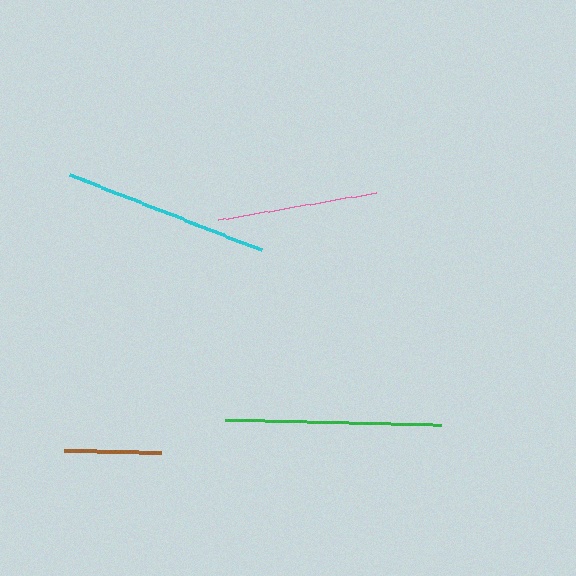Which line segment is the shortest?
The brown line is the shortest at approximately 97 pixels.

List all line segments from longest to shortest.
From longest to shortest: green, cyan, pink, brown.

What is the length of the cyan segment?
The cyan segment is approximately 207 pixels long.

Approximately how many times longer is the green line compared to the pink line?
The green line is approximately 1.3 times the length of the pink line.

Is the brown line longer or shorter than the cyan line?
The cyan line is longer than the brown line.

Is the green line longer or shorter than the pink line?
The green line is longer than the pink line.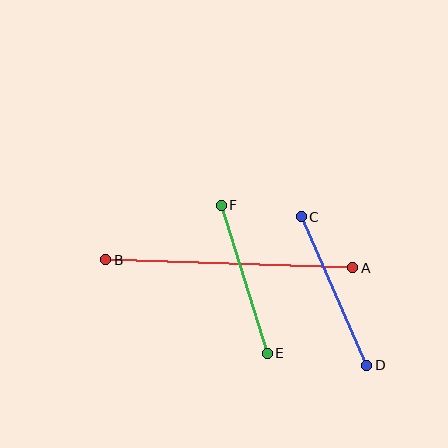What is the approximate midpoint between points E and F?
The midpoint is at approximately (244, 279) pixels.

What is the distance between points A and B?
The distance is approximately 247 pixels.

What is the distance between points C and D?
The distance is approximately 162 pixels.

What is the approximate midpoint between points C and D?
The midpoint is at approximately (334, 291) pixels.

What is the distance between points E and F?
The distance is approximately 155 pixels.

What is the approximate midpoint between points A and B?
The midpoint is at approximately (229, 264) pixels.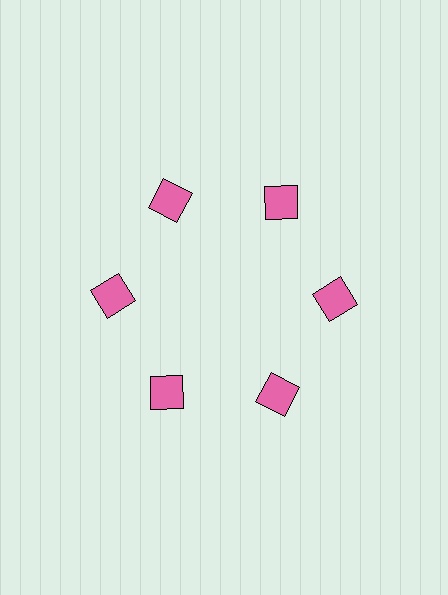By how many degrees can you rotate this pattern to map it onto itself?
The pattern maps onto itself every 60 degrees of rotation.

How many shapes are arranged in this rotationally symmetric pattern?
There are 6 shapes, arranged in 6 groups of 1.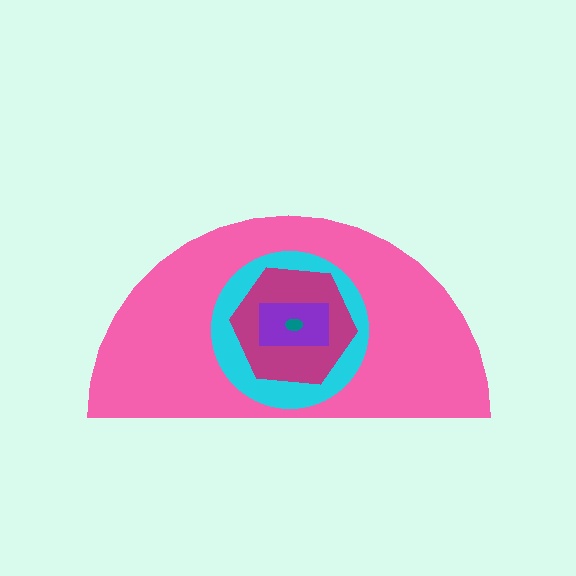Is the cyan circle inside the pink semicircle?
Yes.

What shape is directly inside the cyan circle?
The magenta hexagon.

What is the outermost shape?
The pink semicircle.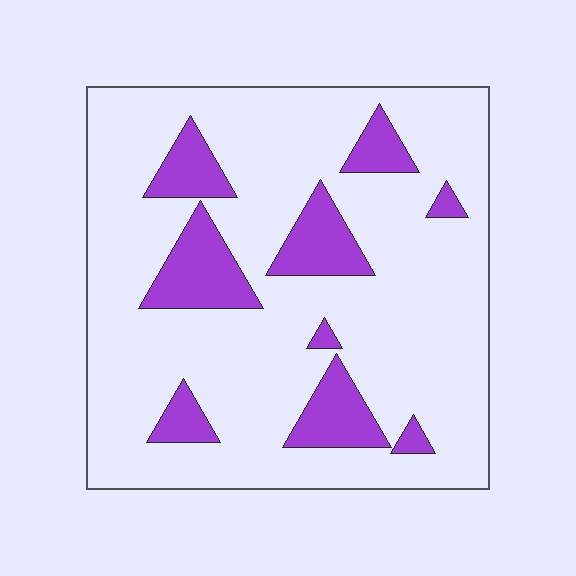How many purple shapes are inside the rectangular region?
9.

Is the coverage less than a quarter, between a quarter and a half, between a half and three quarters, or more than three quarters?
Less than a quarter.